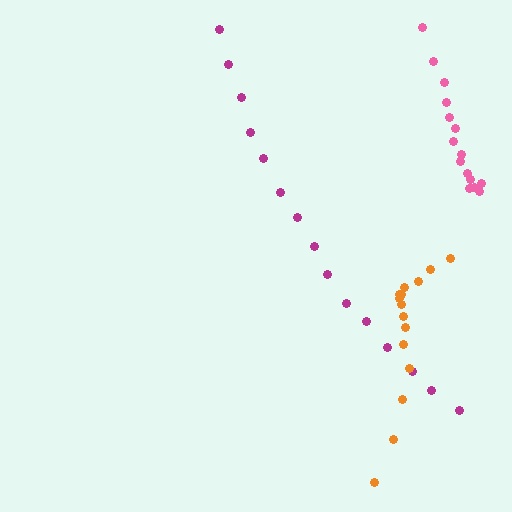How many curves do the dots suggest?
There are 3 distinct paths.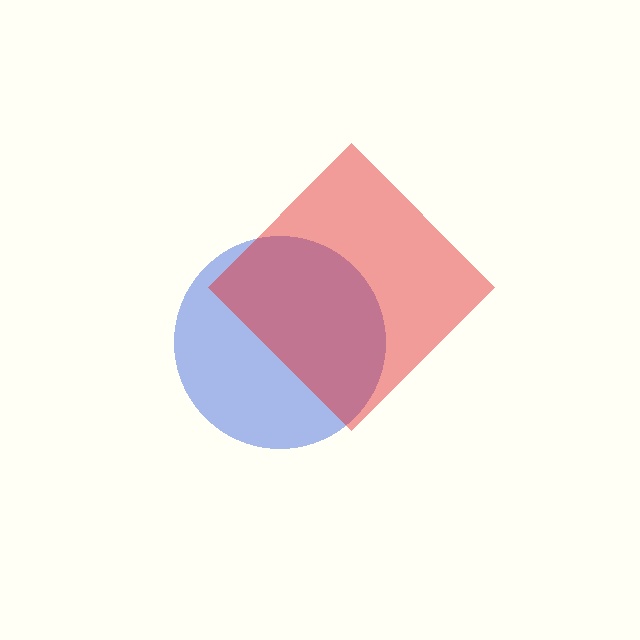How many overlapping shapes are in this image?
There are 2 overlapping shapes in the image.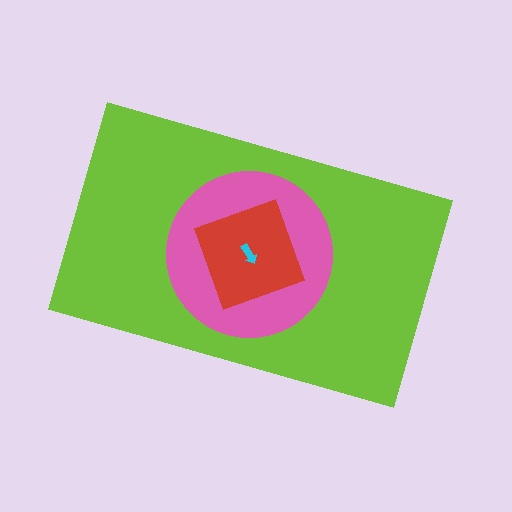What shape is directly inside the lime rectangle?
The pink circle.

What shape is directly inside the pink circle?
The red square.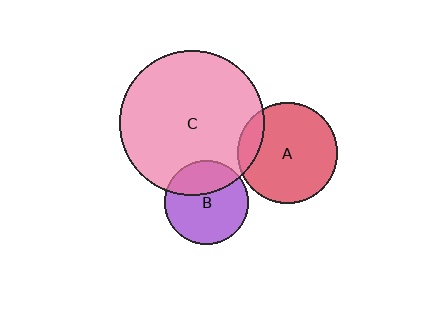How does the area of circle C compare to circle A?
Approximately 2.1 times.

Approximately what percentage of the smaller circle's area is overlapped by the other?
Approximately 15%.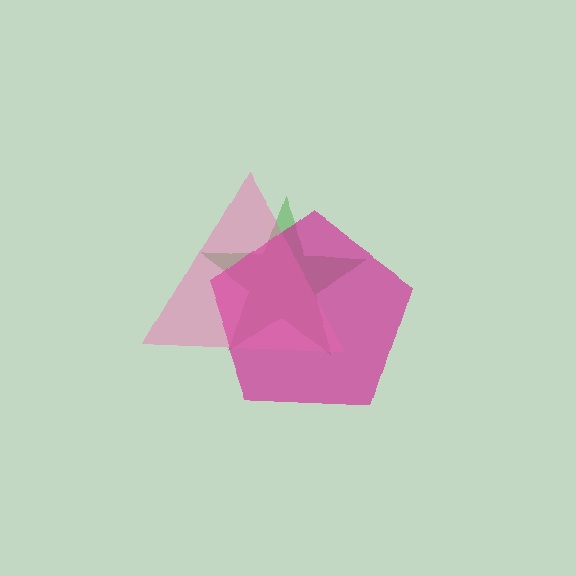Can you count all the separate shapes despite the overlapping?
Yes, there are 3 separate shapes.